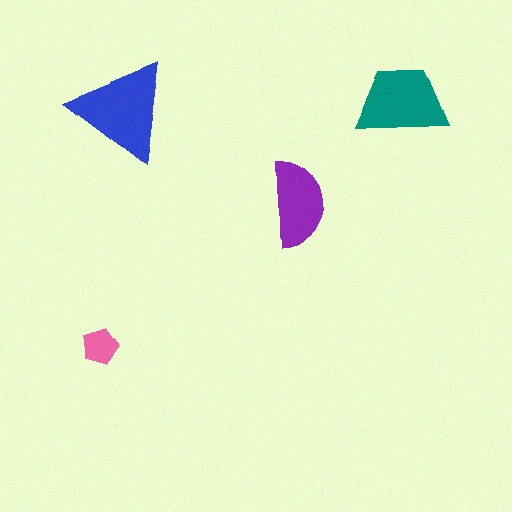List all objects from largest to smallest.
The blue triangle, the teal trapezoid, the purple semicircle, the pink pentagon.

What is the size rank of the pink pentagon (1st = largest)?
4th.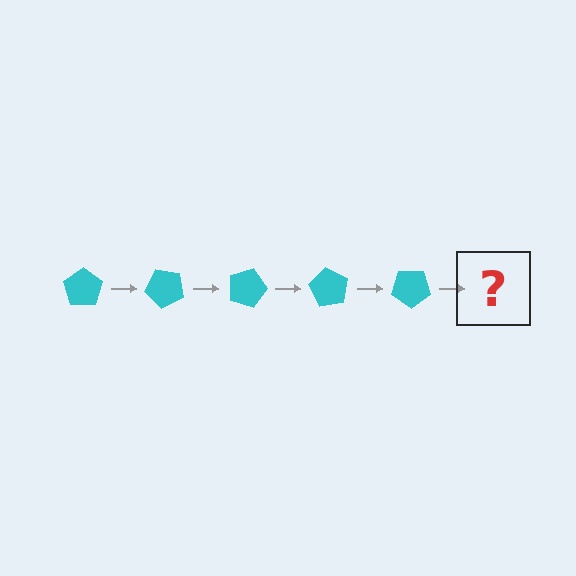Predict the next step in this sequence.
The next step is a cyan pentagon rotated 225 degrees.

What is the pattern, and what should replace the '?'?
The pattern is that the pentagon rotates 45 degrees each step. The '?' should be a cyan pentagon rotated 225 degrees.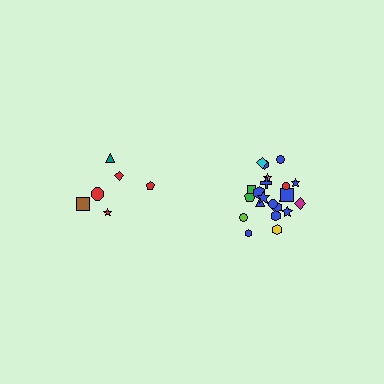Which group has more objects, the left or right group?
The right group.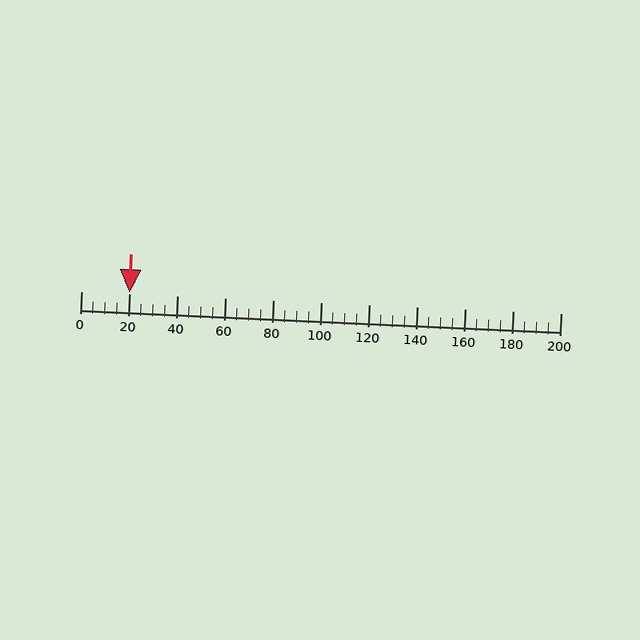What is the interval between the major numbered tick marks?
The major tick marks are spaced 20 units apart.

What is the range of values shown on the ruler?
The ruler shows values from 0 to 200.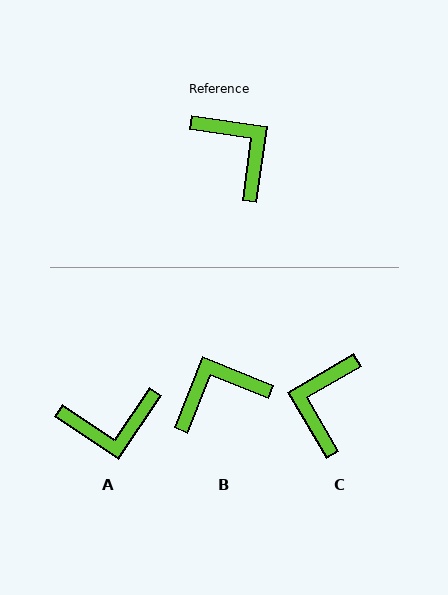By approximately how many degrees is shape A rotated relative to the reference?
Approximately 116 degrees clockwise.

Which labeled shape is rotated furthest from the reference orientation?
C, about 128 degrees away.